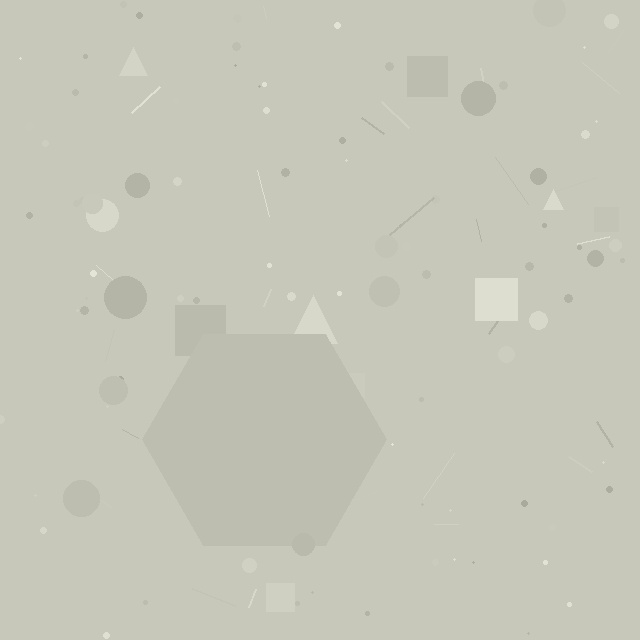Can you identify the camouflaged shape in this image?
The camouflaged shape is a hexagon.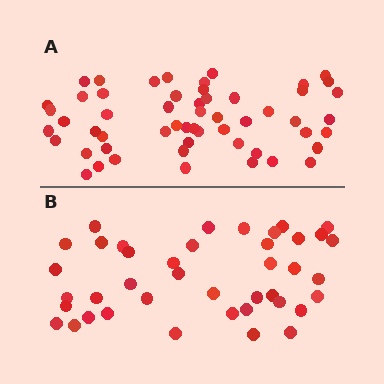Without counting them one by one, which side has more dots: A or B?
Region A (the top region) has more dots.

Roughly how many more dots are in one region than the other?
Region A has approximately 15 more dots than region B.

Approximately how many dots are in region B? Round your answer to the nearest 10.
About 40 dots. (The exact count is 41, which rounds to 40.)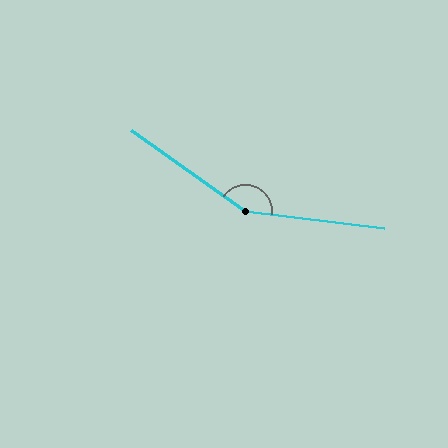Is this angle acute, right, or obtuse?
It is obtuse.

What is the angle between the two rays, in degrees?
Approximately 152 degrees.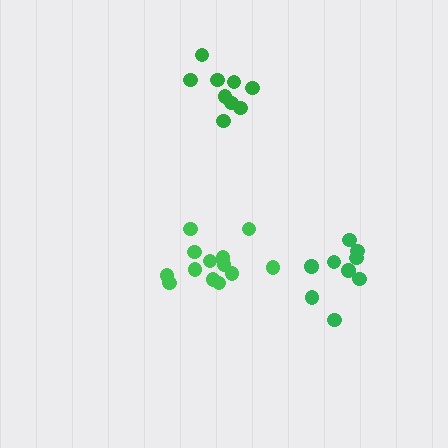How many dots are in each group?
Group 1: 13 dots, Group 2: 9 dots, Group 3: 9 dots (31 total).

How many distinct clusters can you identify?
There are 3 distinct clusters.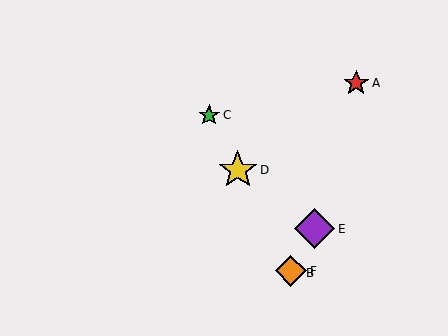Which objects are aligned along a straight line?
Objects B, C, D, F are aligned along a straight line.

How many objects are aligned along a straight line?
4 objects (B, C, D, F) are aligned along a straight line.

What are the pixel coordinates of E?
Object E is at (315, 229).